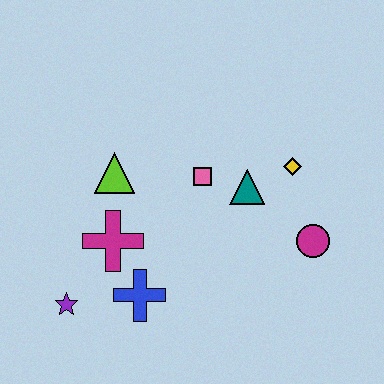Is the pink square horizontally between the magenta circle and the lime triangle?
Yes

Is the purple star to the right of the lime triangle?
No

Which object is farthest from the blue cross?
The yellow diamond is farthest from the blue cross.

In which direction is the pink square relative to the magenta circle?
The pink square is to the left of the magenta circle.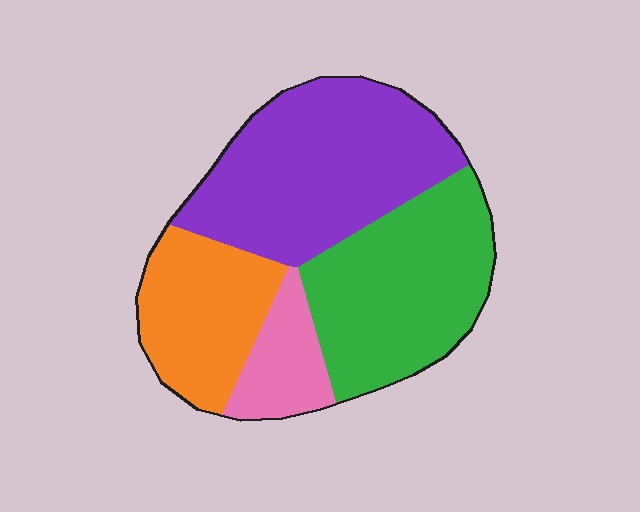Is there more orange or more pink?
Orange.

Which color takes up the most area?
Purple, at roughly 35%.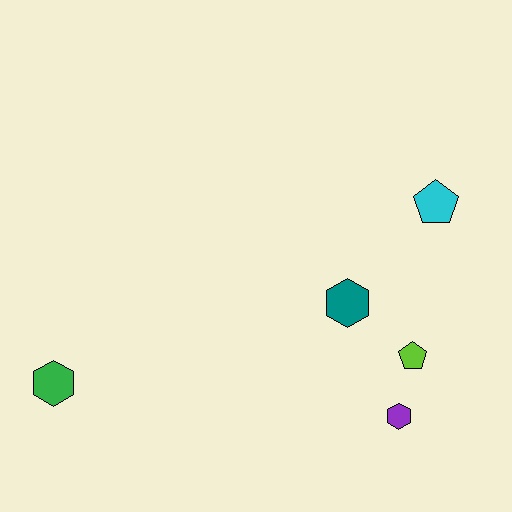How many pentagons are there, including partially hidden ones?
There are 2 pentagons.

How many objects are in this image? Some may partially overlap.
There are 5 objects.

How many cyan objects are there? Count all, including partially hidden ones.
There is 1 cyan object.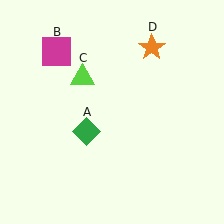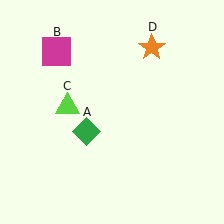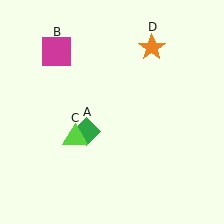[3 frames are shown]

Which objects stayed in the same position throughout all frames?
Green diamond (object A) and magenta square (object B) and orange star (object D) remained stationary.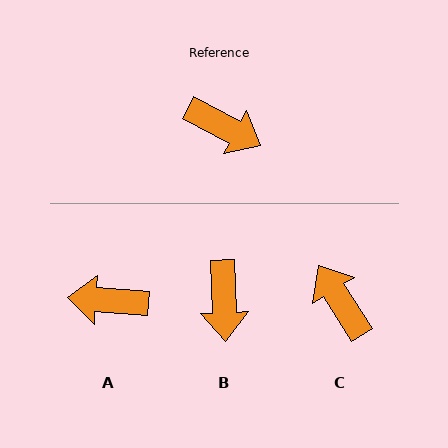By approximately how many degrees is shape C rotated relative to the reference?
Approximately 150 degrees counter-clockwise.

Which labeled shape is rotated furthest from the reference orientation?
A, about 156 degrees away.